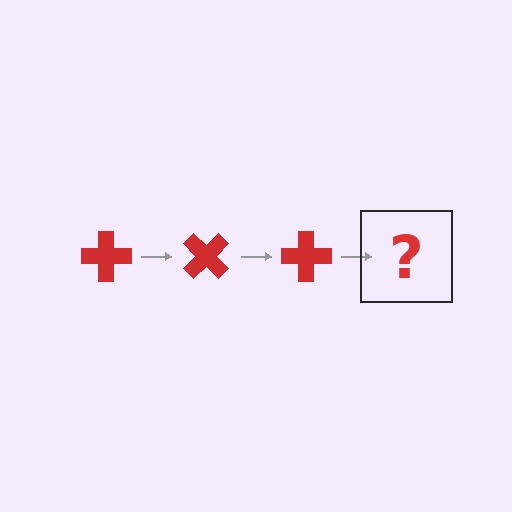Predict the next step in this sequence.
The next step is a red cross rotated 135 degrees.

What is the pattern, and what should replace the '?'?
The pattern is that the cross rotates 45 degrees each step. The '?' should be a red cross rotated 135 degrees.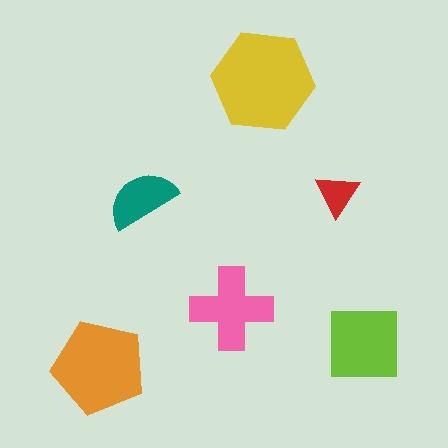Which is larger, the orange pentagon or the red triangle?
The orange pentagon.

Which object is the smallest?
The red triangle.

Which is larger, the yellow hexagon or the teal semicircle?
The yellow hexagon.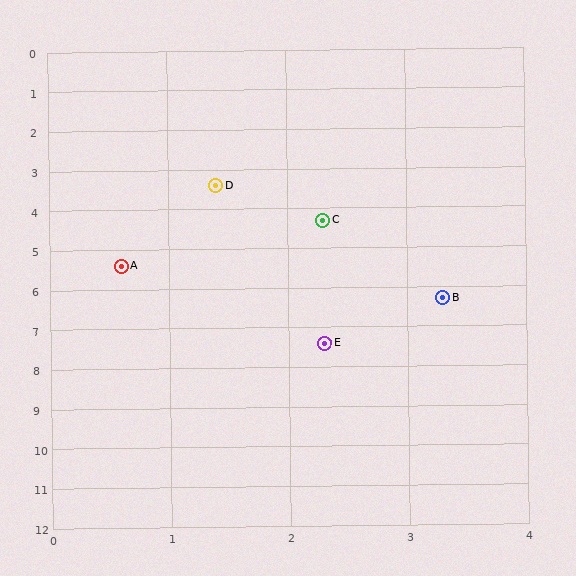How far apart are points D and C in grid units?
Points D and C are about 1.3 grid units apart.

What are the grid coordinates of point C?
Point C is at approximately (2.3, 4.3).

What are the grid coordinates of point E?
Point E is at approximately (2.3, 7.4).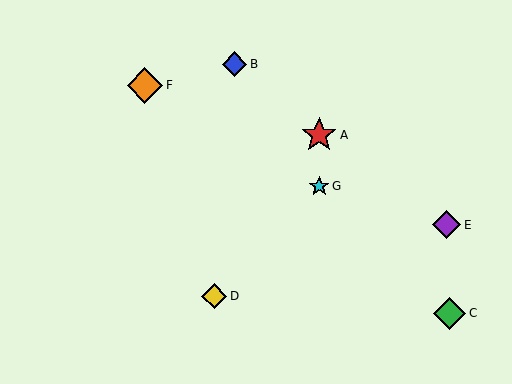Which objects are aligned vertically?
Objects A, G are aligned vertically.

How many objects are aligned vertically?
2 objects (A, G) are aligned vertically.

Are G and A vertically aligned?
Yes, both are at x≈319.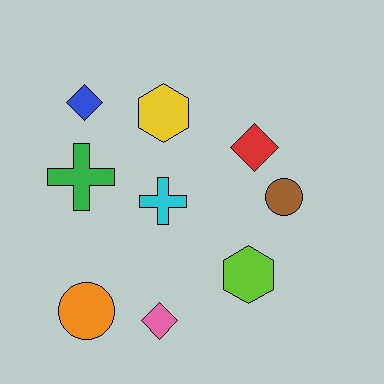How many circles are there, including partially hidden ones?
There are 2 circles.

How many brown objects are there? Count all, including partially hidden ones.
There is 1 brown object.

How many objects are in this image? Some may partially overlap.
There are 9 objects.